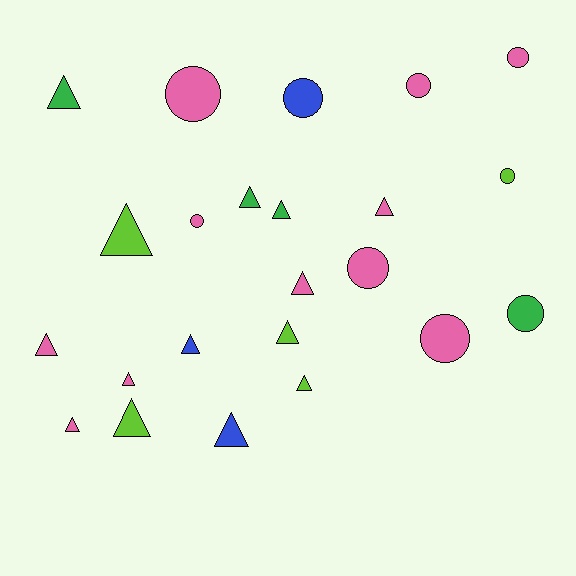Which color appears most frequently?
Pink, with 11 objects.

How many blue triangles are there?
There are 2 blue triangles.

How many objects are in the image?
There are 23 objects.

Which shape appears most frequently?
Triangle, with 14 objects.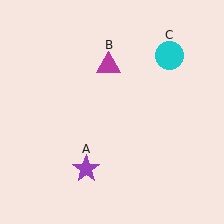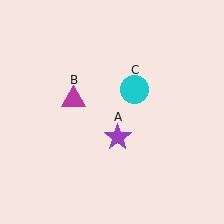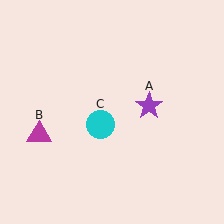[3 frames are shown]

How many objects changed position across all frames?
3 objects changed position: purple star (object A), magenta triangle (object B), cyan circle (object C).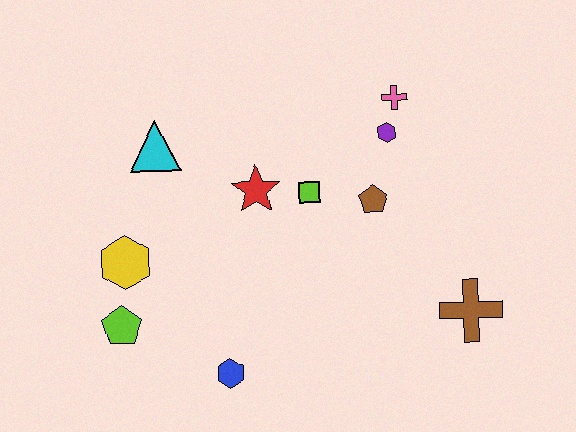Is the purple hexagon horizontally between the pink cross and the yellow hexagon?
Yes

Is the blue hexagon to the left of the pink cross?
Yes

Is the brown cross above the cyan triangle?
No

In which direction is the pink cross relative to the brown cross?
The pink cross is above the brown cross.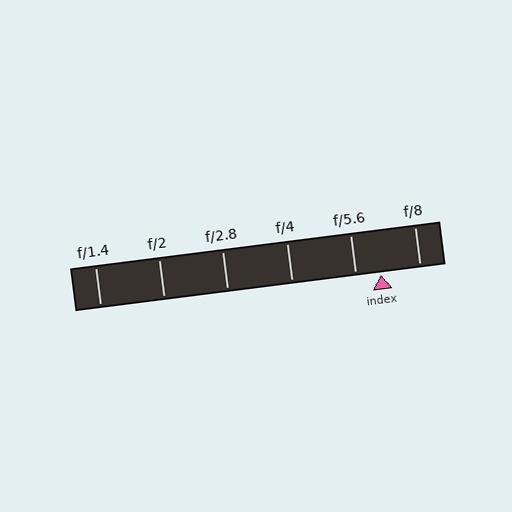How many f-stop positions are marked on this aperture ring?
There are 6 f-stop positions marked.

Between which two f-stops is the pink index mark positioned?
The index mark is between f/5.6 and f/8.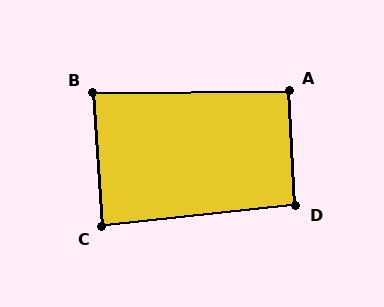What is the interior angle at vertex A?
Approximately 92 degrees (approximately right).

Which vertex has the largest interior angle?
D, at approximately 93 degrees.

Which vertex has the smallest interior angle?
B, at approximately 87 degrees.